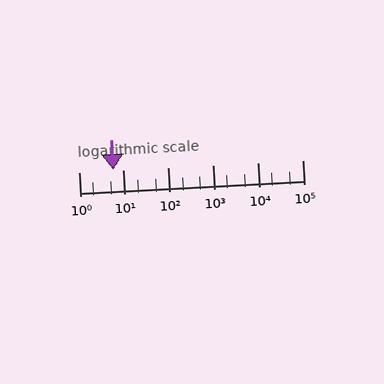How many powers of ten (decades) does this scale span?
The scale spans 5 decades, from 1 to 100000.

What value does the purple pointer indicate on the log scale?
The pointer indicates approximately 6.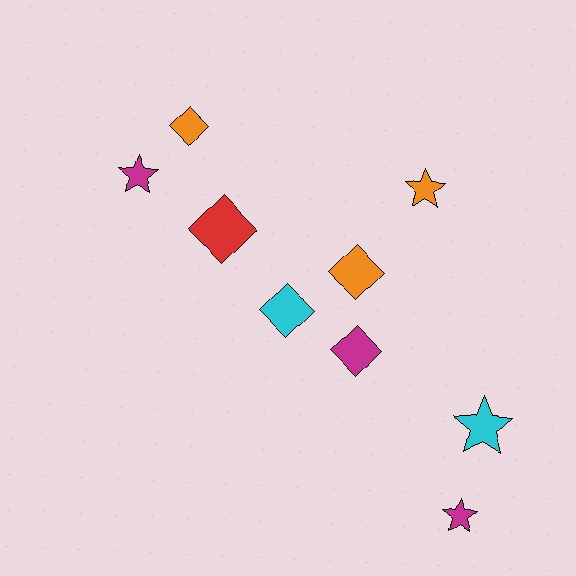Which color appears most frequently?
Orange, with 3 objects.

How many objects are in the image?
There are 9 objects.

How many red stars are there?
There are no red stars.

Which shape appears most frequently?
Diamond, with 5 objects.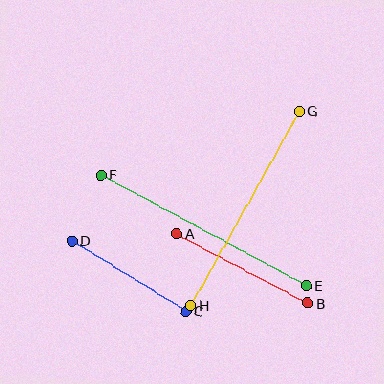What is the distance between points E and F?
The distance is approximately 233 pixels.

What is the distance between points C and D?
The distance is approximately 134 pixels.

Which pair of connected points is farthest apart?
Points E and F are farthest apart.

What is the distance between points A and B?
The distance is approximately 148 pixels.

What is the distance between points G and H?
The distance is approximately 223 pixels.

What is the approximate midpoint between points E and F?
The midpoint is at approximately (204, 230) pixels.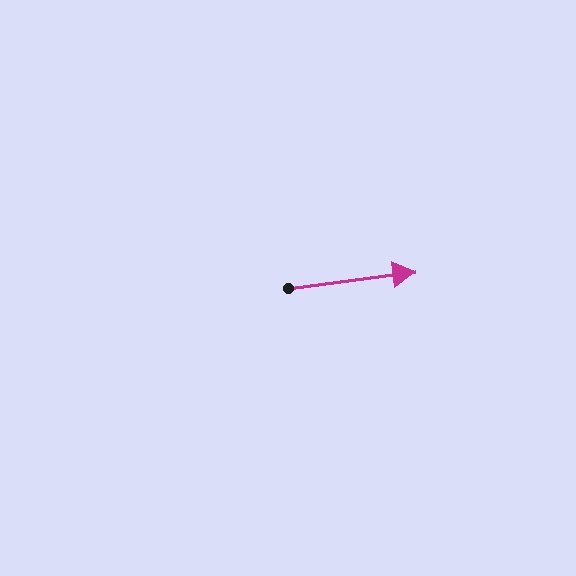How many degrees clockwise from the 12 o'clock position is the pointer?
Approximately 83 degrees.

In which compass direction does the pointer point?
East.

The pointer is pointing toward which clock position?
Roughly 3 o'clock.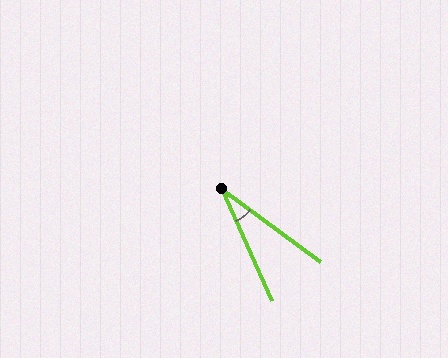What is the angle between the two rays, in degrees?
Approximately 30 degrees.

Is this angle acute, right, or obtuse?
It is acute.